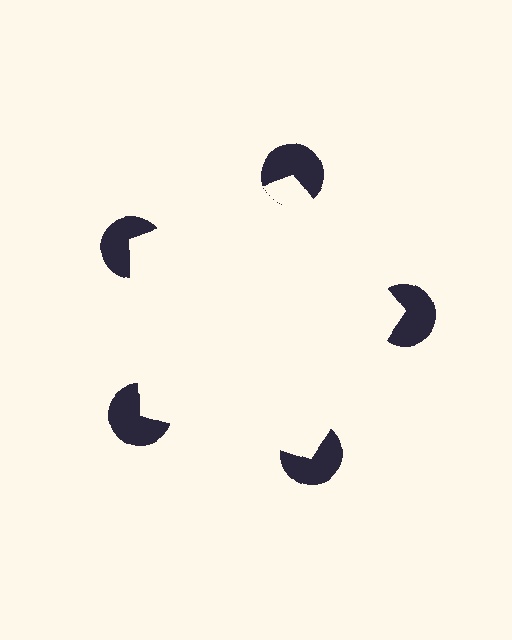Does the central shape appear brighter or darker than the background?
It typically appears slightly brighter than the background, even though no actual brightness change is drawn.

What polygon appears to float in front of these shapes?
An illusory pentagon — its edges are inferred from the aligned wedge cuts in the pac-man discs, not physically drawn.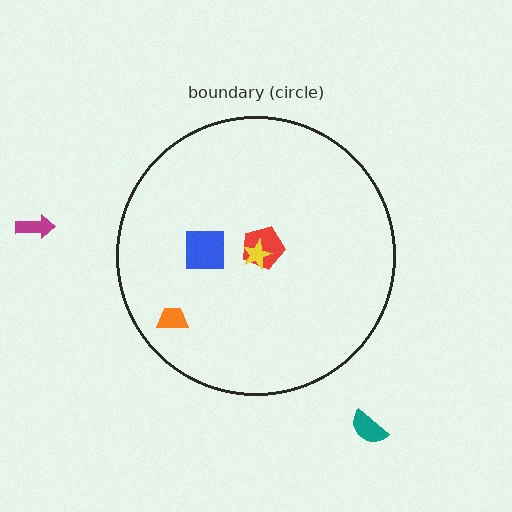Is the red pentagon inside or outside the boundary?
Inside.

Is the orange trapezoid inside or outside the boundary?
Inside.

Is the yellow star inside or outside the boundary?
Inside.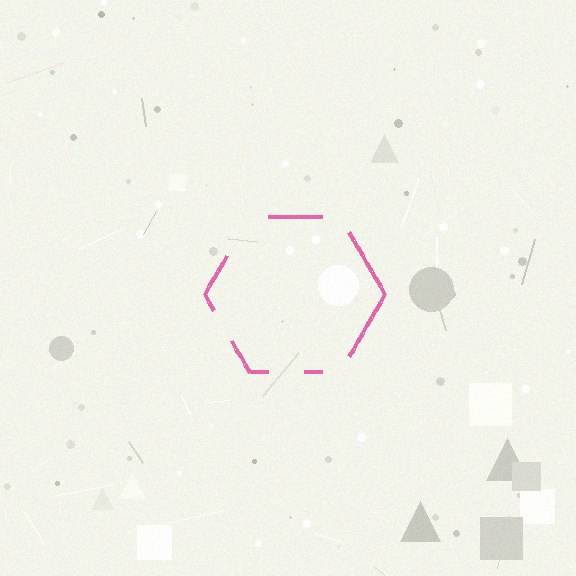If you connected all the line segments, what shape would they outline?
They would outline a hexagon.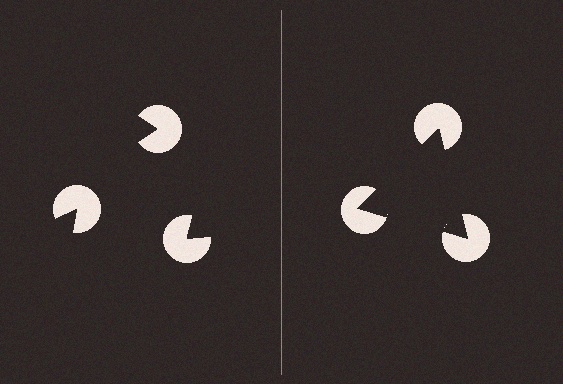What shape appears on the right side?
An illusory triangle.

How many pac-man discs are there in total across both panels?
6 — 3 on each side.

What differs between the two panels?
The pac-man discs are positioned identically on both sides; only the wedge orientations differ. On the right they align to a triangle; on the left they are misaligned.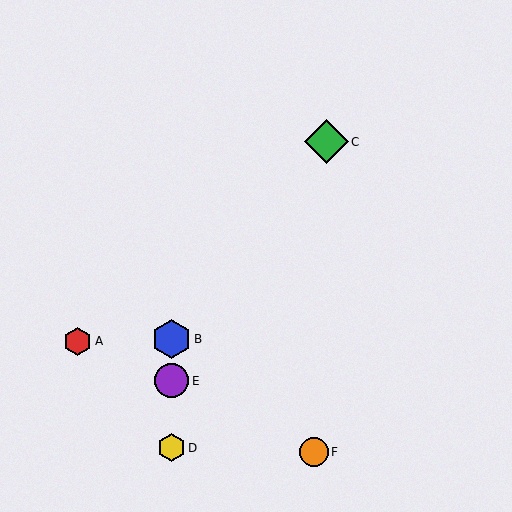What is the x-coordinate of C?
Object C is at x≈326.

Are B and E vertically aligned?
Yes, both are at x≈172.